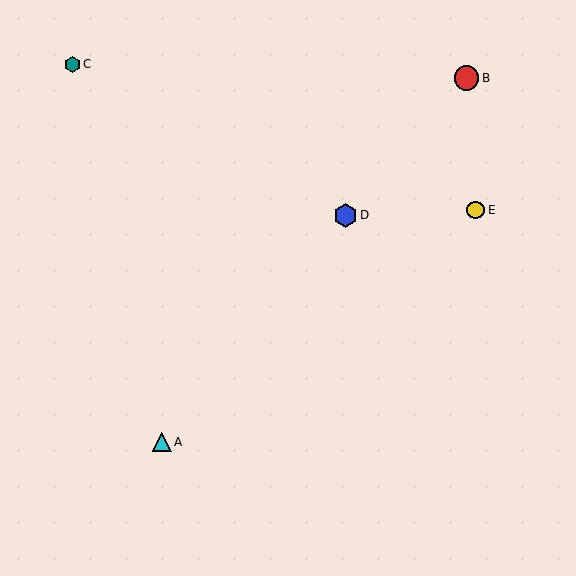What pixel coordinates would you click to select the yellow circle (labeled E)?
Click at (476, 210) to select the yellow circle E.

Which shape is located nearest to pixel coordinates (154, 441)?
The cyan triangle (labeled A) at (162, 442) is nearest to that location.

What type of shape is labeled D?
Shape D is a blue hexagon.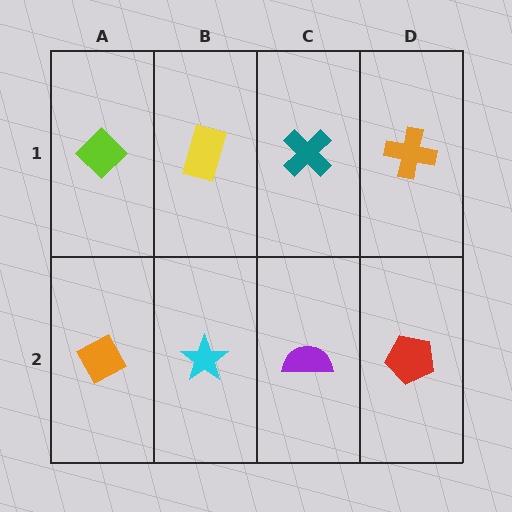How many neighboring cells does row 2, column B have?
3.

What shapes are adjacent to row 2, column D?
An orange cross (row 1, column D), a purple semicircle (row 2, column C).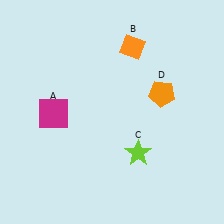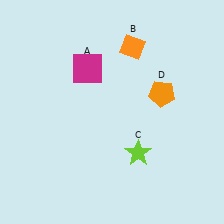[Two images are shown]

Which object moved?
The magenta square (A) moved up.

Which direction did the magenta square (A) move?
The magenta square (A) moved up.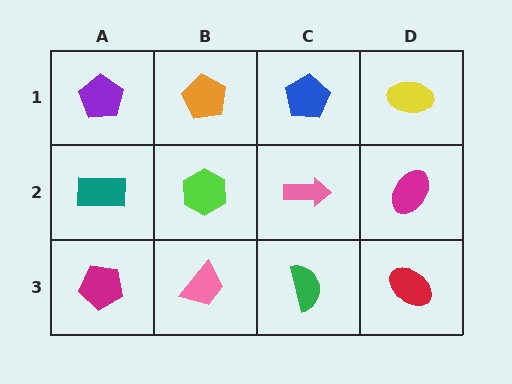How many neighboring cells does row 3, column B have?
3.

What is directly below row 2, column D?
A red ellipse.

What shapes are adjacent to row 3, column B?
A lime hexagon (row 2, column B), a magenta pentagon (row 3, column A), a green semicircle (row 3, column C).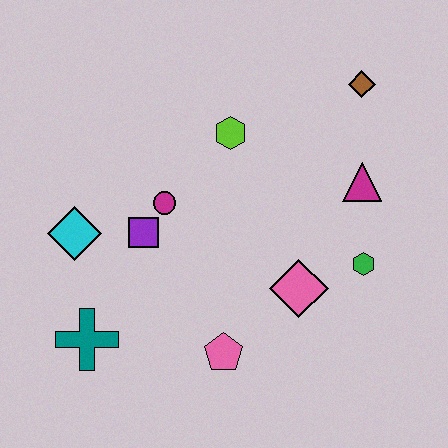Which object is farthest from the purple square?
The brown diamond is farthest from the purple square.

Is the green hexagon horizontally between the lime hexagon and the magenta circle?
No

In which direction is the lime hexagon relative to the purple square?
The lime hexagon is above the purple square.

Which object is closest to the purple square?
The magenta circle is closest to the purple square.